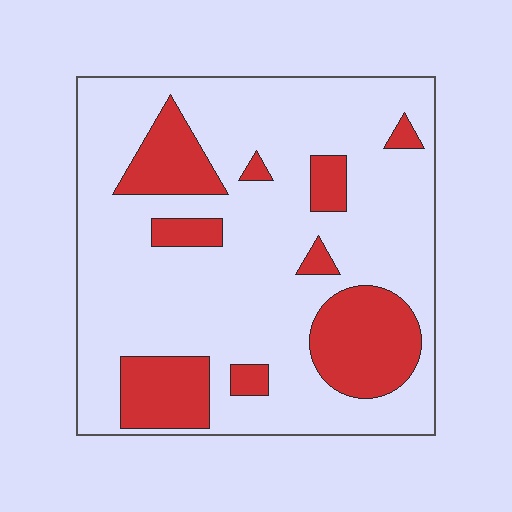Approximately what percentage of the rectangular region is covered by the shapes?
Approximately 25%.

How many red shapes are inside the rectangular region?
9.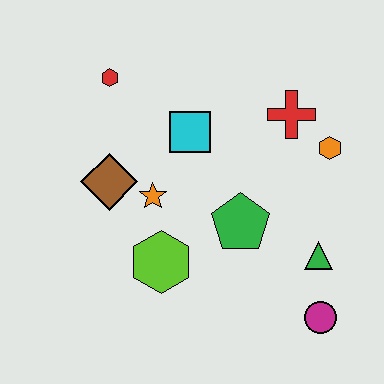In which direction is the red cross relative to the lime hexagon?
The red cross is above the lime hexagon.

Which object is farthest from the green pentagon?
The red hexagon is farthest from the green pentagon.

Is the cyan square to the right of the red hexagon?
Yes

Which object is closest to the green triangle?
The magenta circle is closest to the green triangle.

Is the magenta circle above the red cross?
No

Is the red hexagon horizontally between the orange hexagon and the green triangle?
No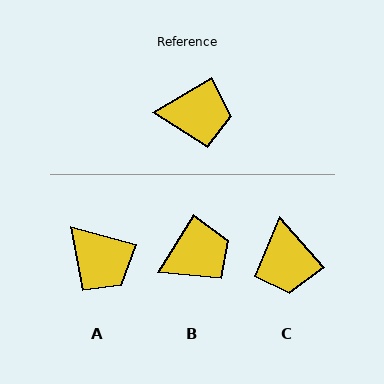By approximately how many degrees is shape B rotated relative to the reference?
Approximately 28 degrees counter-clockwise.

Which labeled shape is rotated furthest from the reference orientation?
C, about 79 degrees away.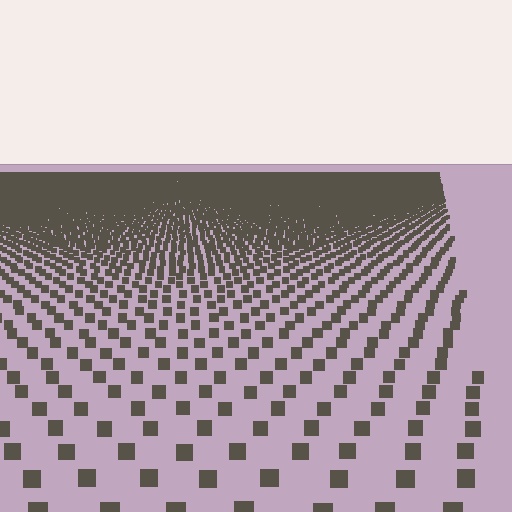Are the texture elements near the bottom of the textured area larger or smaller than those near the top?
Larger. Near the bottom, elements are closer to the viewer and appear at a bigger on-screen size.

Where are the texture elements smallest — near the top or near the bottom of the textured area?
Near the top.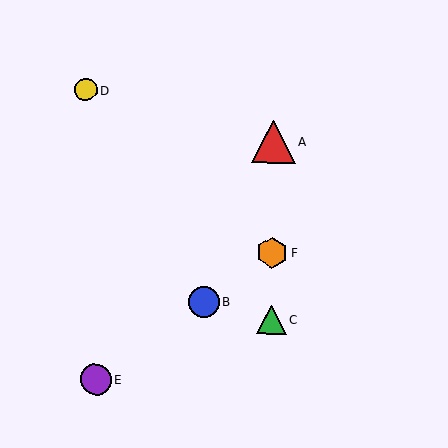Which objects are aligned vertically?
Objects A, C, F are aligned vertically.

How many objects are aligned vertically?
3 objects (A, C, F) are aligned vertically.